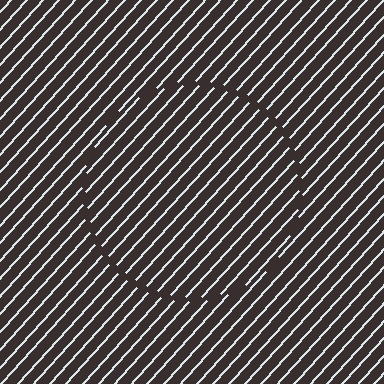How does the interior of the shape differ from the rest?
The interior of the shape contains the same grating, shifted by half a period — the contour is defined by the phase discontinuity where line-ends from the inner and outer gratings abut.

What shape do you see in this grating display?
An illusory circle. The interior of the shape contains the same grating, shifted by half a period — the contour is defined by the phase discontinuity where line-ends from the inner and outer gratings abut.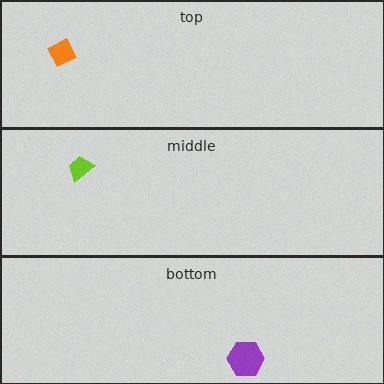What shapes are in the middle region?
The lime trapezoid.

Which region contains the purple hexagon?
The bottom region.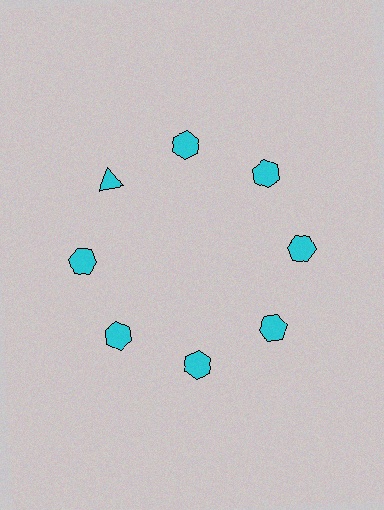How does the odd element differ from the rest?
It has a different shape: triangle instead of hexagon.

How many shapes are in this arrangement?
There are 8 shapes arranged in a ring pattern.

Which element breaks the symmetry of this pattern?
The cyan triangle at roughly the 10 o'clock position breaks the symmetry. All other shapes are cyan hexagons.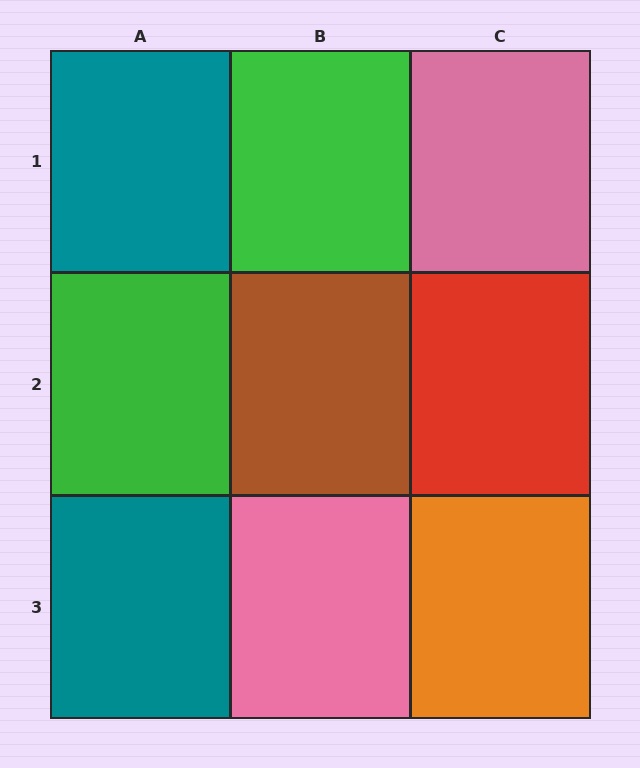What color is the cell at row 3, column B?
Pink.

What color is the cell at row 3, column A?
Teal.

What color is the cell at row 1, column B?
Green.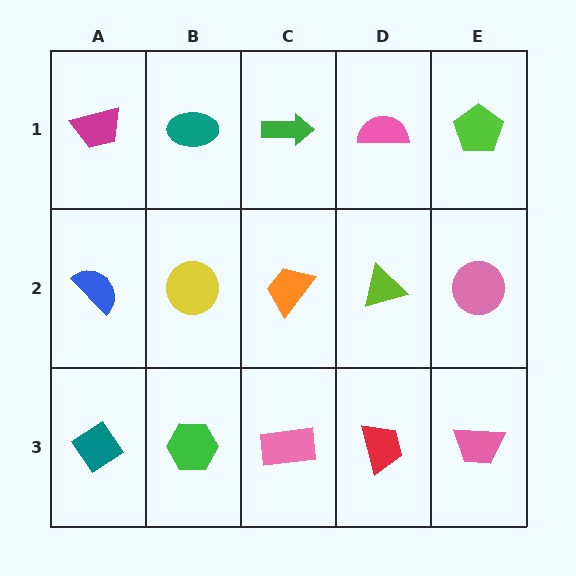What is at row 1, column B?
A teal ellipse.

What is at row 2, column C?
An orange trapezoid.